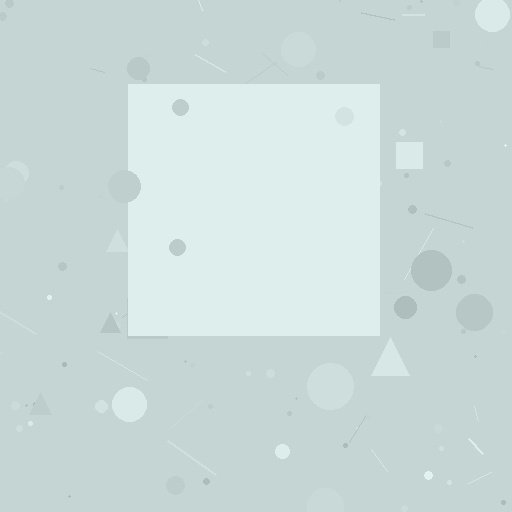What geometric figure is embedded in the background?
A square is embedded in the background.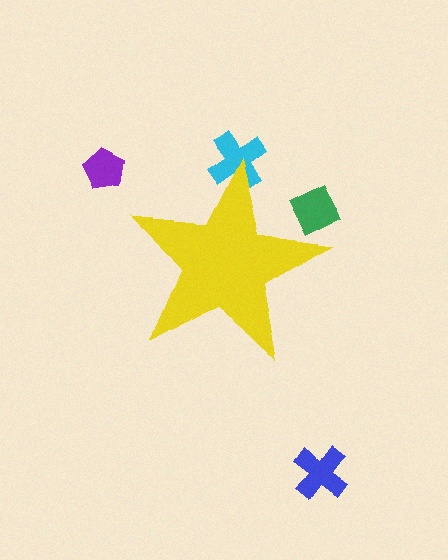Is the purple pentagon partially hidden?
No, the purple pentagon is fully visible.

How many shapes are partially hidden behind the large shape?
2 shapes are partially hidden.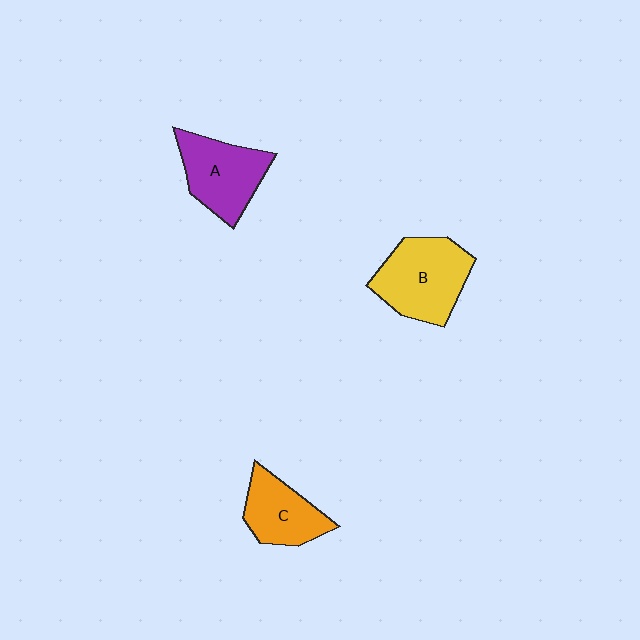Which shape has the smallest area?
Shape C (orange).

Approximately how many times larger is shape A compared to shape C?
Approximately 1.2 times.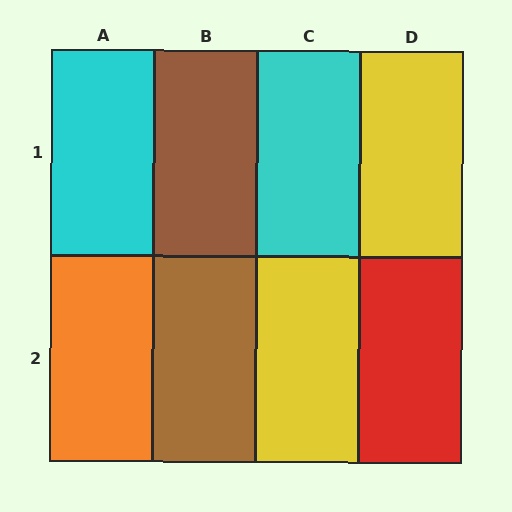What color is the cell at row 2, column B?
Brown.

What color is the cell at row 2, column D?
Red.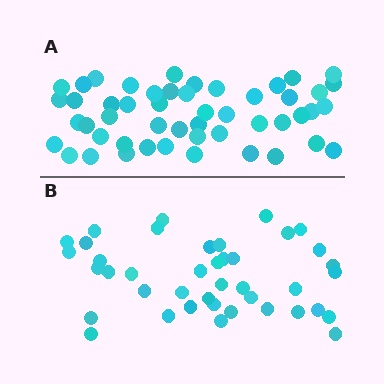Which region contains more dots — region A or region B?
Region A (the top region) has more dots.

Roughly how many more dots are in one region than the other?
Region A has roughly 8 or so more dots than region B.